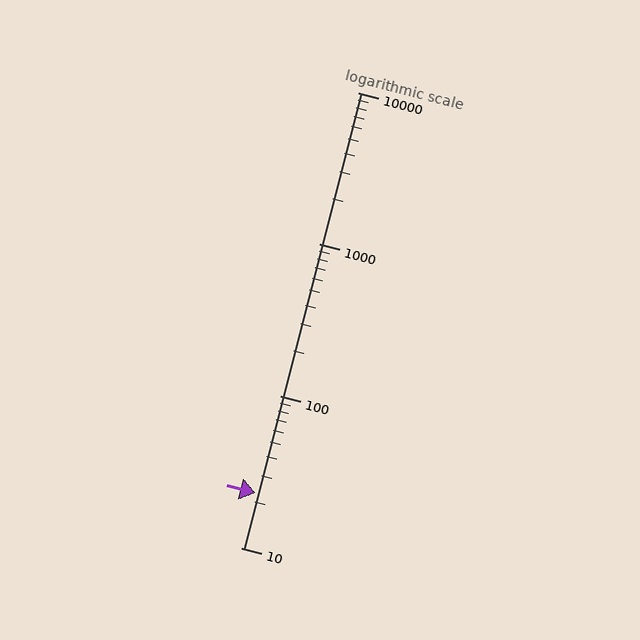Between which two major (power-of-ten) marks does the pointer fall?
The pointer is between 10 and 100.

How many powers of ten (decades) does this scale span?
The scale spans 3 decades, from 10 to 10000.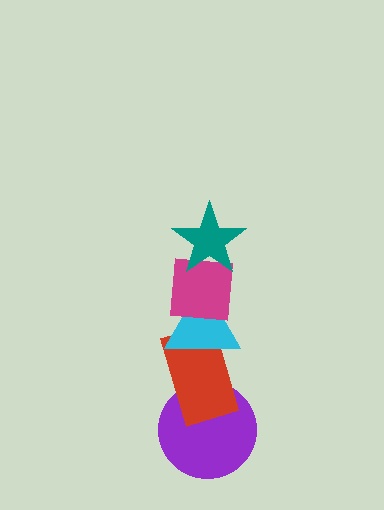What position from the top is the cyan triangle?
The cyan triangle is 3rd from the top.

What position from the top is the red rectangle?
The red rectangle is 4th from the top.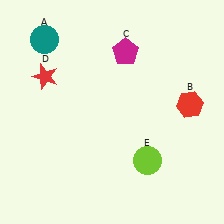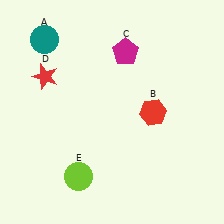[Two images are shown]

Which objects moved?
The objects that moved are: the red hexagon (B), the lime circle (E).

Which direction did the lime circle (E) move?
The lime circle (E) moved left.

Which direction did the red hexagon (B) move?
The red hexagon (B) moved left.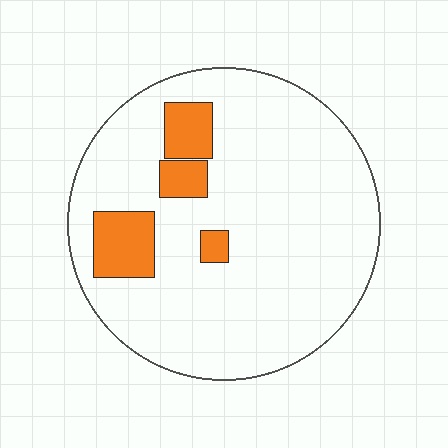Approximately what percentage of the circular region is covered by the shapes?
Approximately 15%.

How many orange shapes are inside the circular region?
4.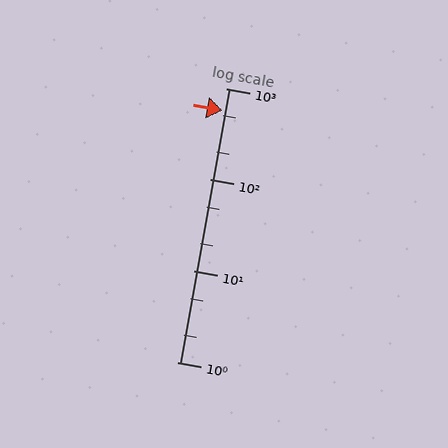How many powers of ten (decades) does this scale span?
The scale spans 3 decades, from 1 to 1000.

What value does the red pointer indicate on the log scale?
The pointer indicates approximately 570.